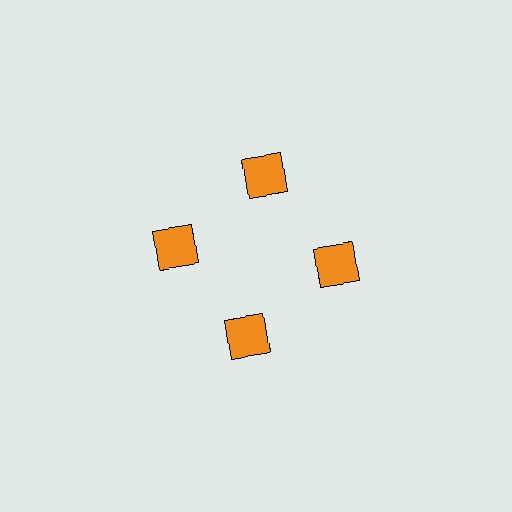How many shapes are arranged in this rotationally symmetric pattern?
There are 4 shapes, arranged in 4 groups of 1.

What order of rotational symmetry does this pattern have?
This pattern has 4-fold rotational symmetry.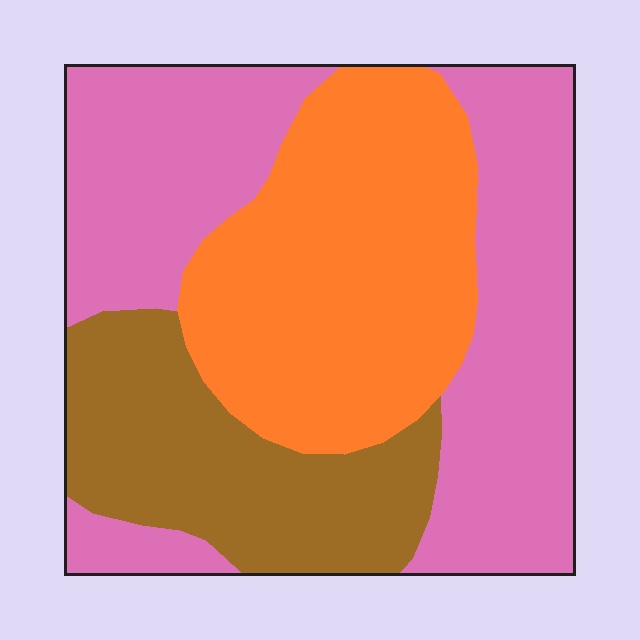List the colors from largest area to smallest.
From largest to smallest: pink, orange, brown.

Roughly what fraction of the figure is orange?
Orange takes up between a sixth and a third of the figure.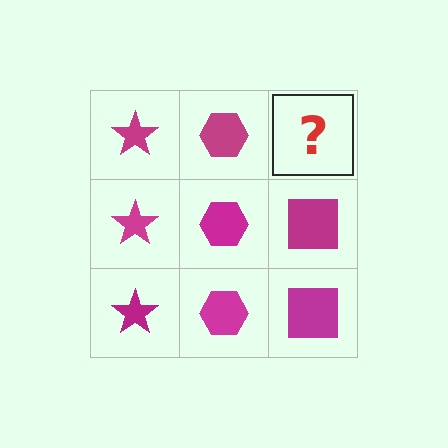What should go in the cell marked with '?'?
The missing cell should contain a magenta square.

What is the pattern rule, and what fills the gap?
The rule is that each column has a consistent shape. The gap should be filled with a magenta square.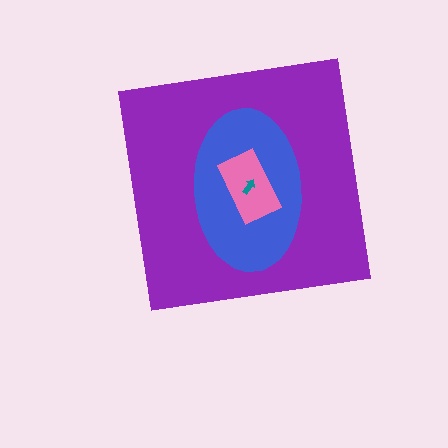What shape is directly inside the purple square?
The blue ellipse.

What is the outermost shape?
The purple square.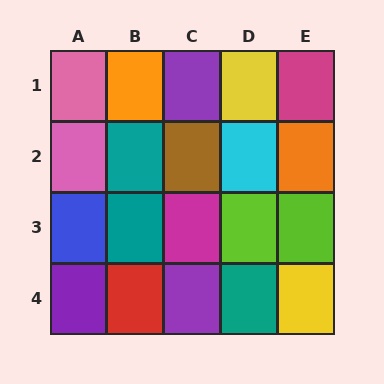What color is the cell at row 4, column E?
Yellow.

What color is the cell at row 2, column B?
Teal.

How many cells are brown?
1 cell is brown.